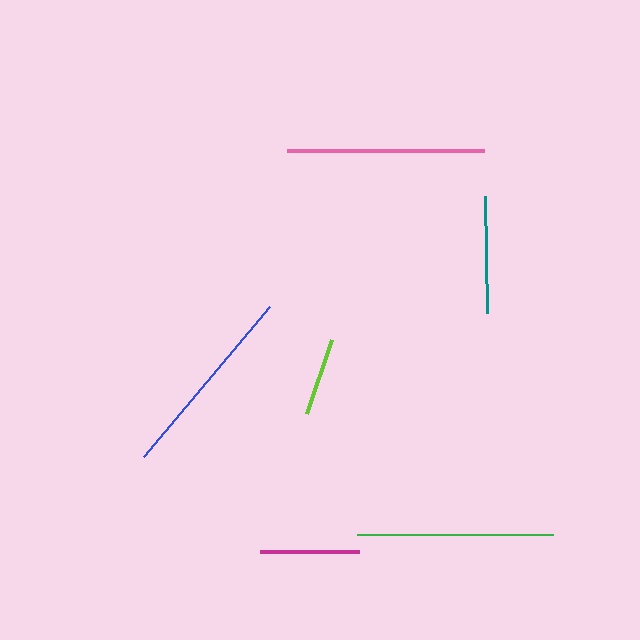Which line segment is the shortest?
The lime line is the shortest at approximately 78 pixels.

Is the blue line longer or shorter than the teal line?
The blue line is longer than the teal line.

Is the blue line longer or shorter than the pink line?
The pink line is longer than the blue line.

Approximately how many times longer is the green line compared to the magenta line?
The green line is approximately 2.0 times the length of the magenta line.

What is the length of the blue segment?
The blue segment is approximately 196 pixels long.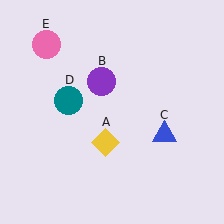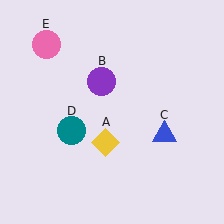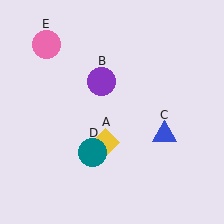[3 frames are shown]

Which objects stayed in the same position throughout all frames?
Yellow diamond (object A) and purple circle (object B) and blue triangle (object C) and pink circle (object E) remained stationary.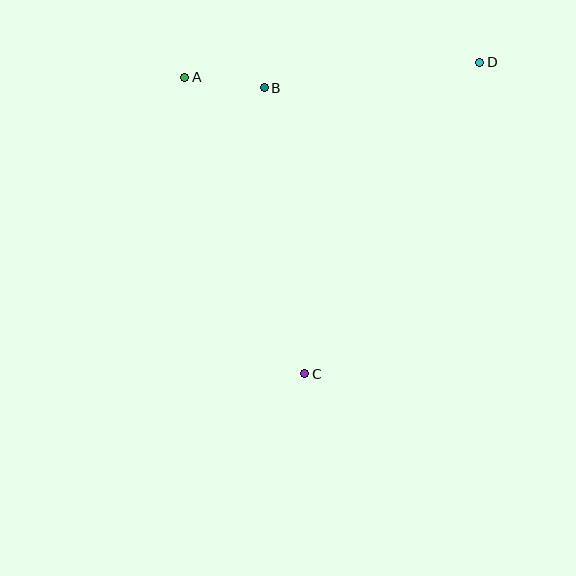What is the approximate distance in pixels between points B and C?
The distance between B and C is approximately 289 pixels.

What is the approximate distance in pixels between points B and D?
The distance between B and D is approximately 217 pixels.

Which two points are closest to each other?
Points A and B are closest to each other.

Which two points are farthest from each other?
Points C and D are farthest from each other.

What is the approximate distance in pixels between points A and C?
The distance between A and C is approximately 320 pixels.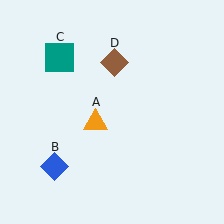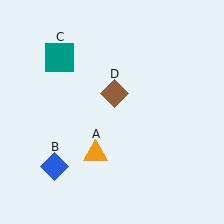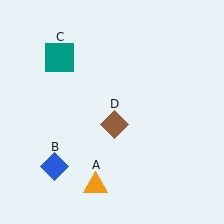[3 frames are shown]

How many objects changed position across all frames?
2 objects changed position: orange triangle (object A), brown diamond (object D).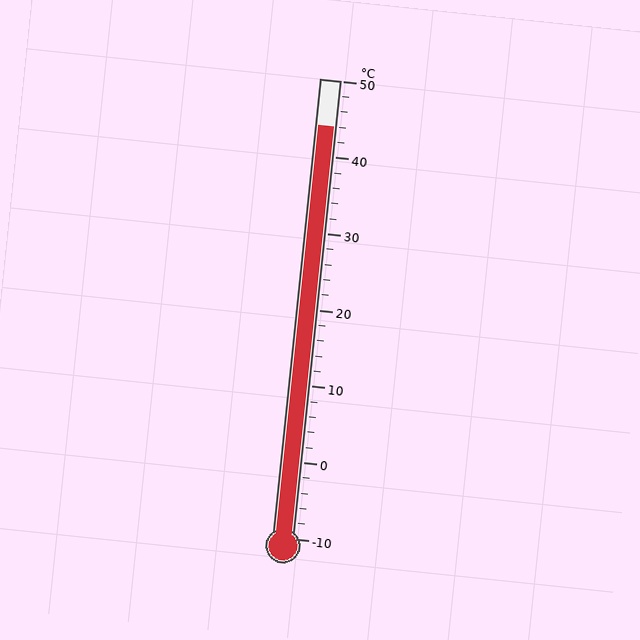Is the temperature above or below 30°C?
The temperature is above 30°C.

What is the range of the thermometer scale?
The thermometer scale ranges from -10°C to 50°C.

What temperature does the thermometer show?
The thermometer shows approximately 44°C.